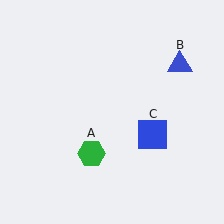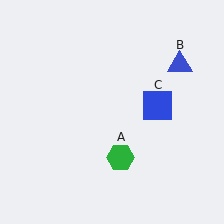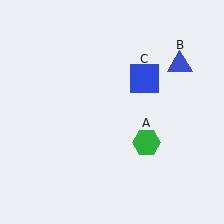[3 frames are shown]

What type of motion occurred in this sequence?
The green hexagon (object A), blue square (object C) rotated counterclockwise around the center of the scene.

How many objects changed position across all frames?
2 objects changed position: green hexagon (object A), blue square (object C).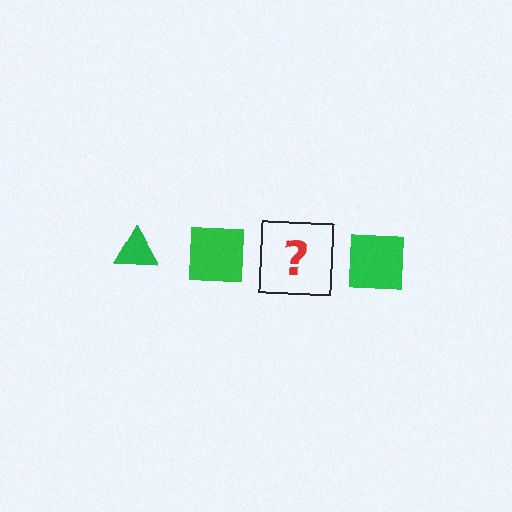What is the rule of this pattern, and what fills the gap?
The rule is that the pattern cycles through triangle, square shapes in green. The gap should be filled with a green triangle.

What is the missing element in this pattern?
The missing element is a green triangle.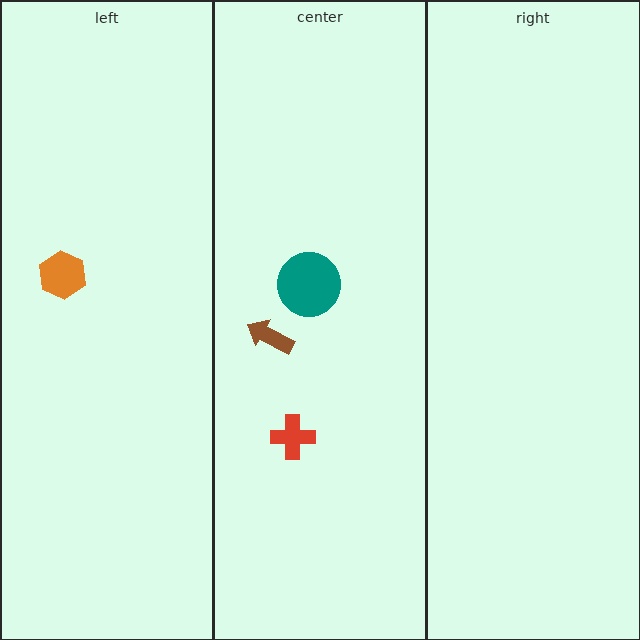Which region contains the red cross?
The center region.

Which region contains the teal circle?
The center region.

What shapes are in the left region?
The orange hexagon.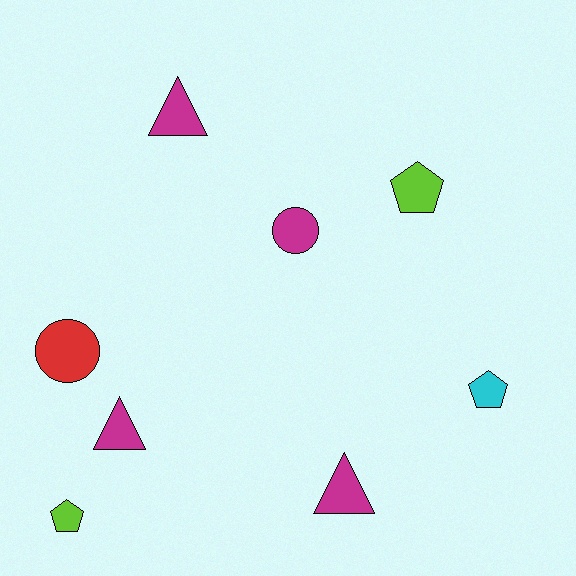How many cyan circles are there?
There are no cyan circles.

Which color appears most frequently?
Magenta, with 4 objects.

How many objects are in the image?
There are 8 objects.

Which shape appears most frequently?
Pentagon, with 3 objects.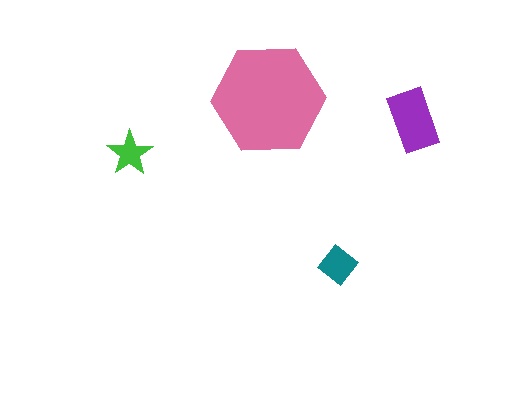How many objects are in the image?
There are 4 objects in the image.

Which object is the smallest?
The green star.